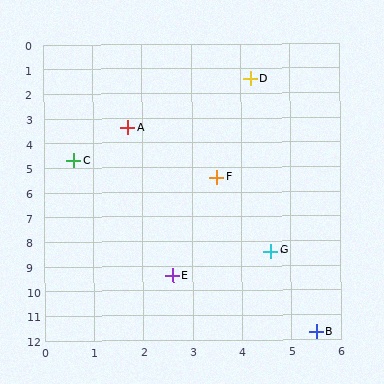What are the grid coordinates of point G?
Point G is at approximately (4.6, 8.4).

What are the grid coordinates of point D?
Point D is at approximately (4.2, 1.4).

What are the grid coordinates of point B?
Point B is at approximately (5.5, 11.7).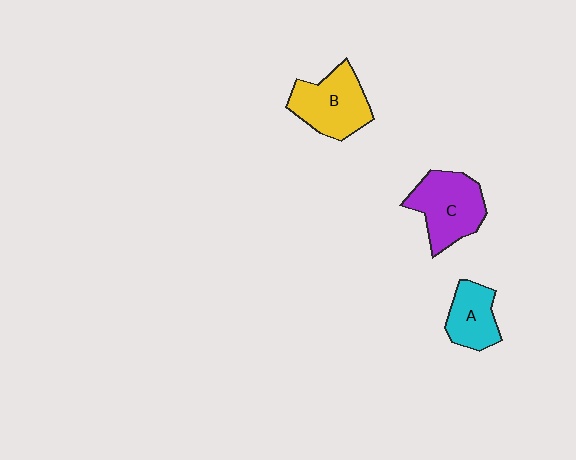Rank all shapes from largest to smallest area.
From largest to smallest: C (purple), B (yellow), A (cyan).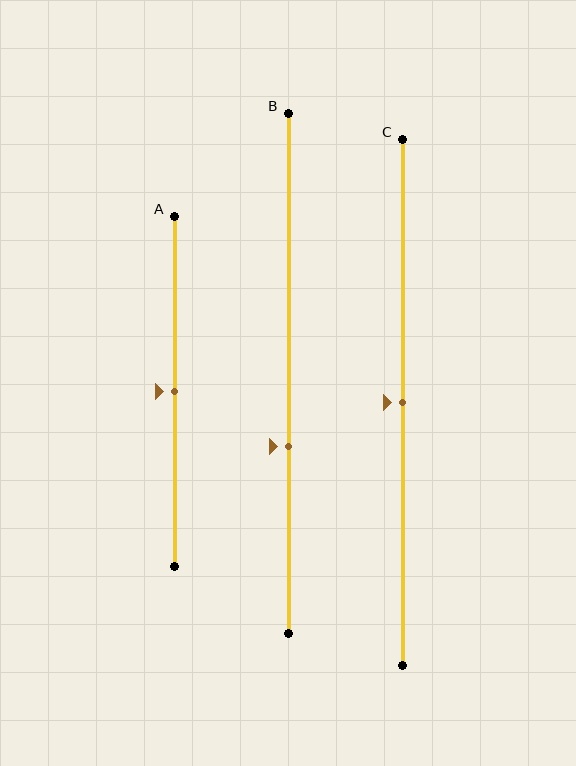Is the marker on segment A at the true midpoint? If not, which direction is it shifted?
Yes, the marker on segment A is at the true midpoint.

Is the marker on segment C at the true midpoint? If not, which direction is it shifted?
Yes, the marker on segment C is at the true midpoint.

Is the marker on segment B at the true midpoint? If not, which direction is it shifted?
No, the marker on segment B is shifted downward by about 14% of the segment length.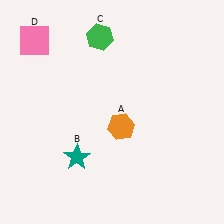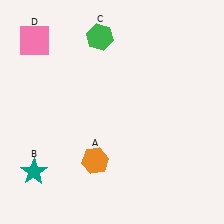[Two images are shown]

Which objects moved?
The objects that moved are: the orange hexagon (A), the teal star (B).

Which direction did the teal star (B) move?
The teal star (B) moved left.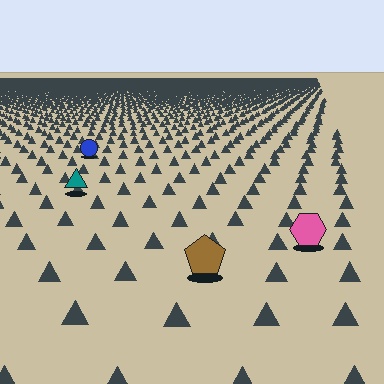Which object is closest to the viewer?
The brown pentagon is closest. The texture marks near it are larger and more spread out.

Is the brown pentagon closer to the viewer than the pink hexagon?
Yes. The brown pentagon is closer — you can tell from the texture gradient: the ground texture is coarser near it.